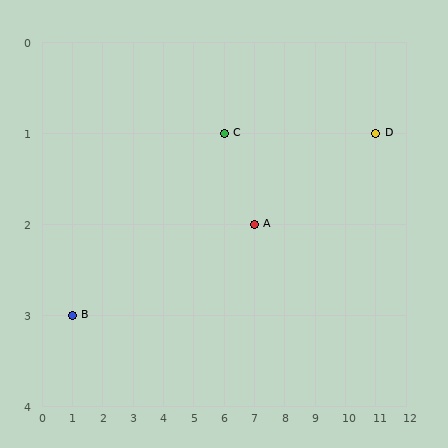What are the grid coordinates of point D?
Point D is at grid coordinates (11, 1).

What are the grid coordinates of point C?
Point C is at grid coordinates (6, 1).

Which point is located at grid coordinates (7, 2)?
Point A is at (7, 2).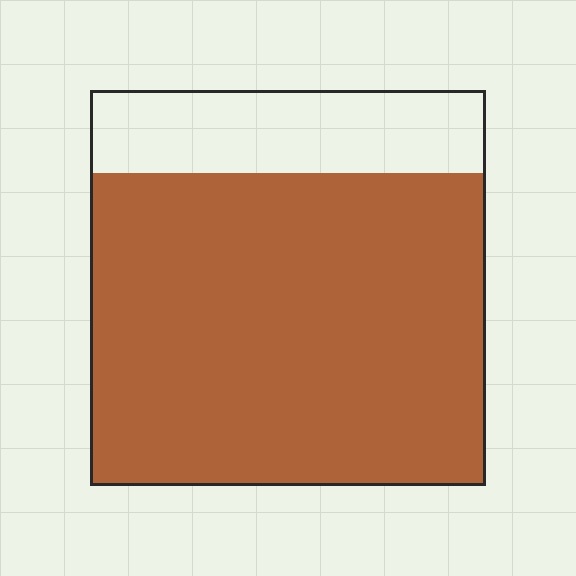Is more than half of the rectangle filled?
Yes.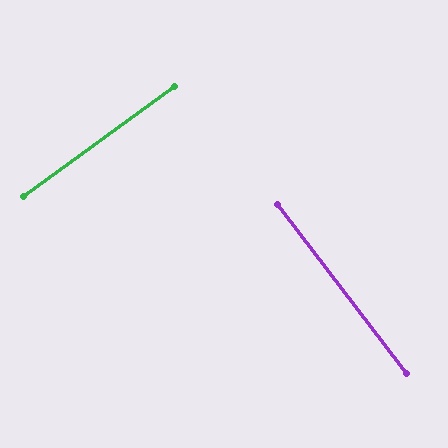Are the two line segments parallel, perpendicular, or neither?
Perpendicular — they meet at approximately 89°.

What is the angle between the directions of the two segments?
Approximately 89 degrees.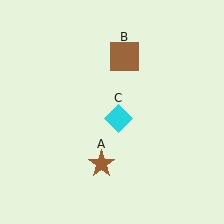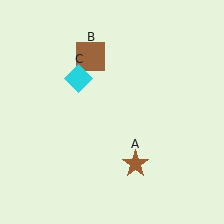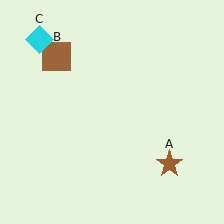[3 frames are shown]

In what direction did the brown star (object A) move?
The brown star (object A) moved right.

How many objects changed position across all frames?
3 objects changed position: brown star (object A), brown square (object B), cyan diamond (object C).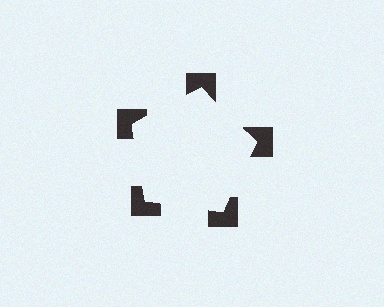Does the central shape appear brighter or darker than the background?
It typically appears slightly brighter than the background, even though no actual brightness change is drawn.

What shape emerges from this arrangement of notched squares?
An illusory pentagon — its edges are inferred from the aligned wedge cuts in the notched squares, not physically drawn.